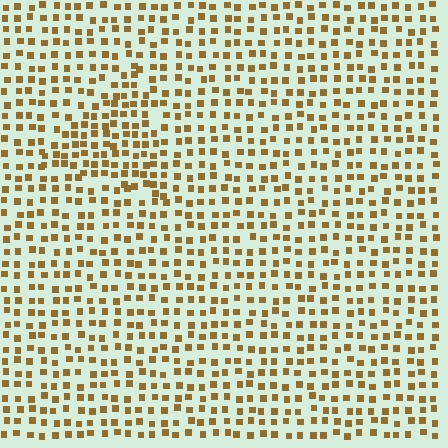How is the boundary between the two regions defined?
The boundary is defined by a change in element density (approximately 1.5x ratio). All elements are the same color, size, and shape.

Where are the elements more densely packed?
The elements are more densely packed inside the triangle boundary.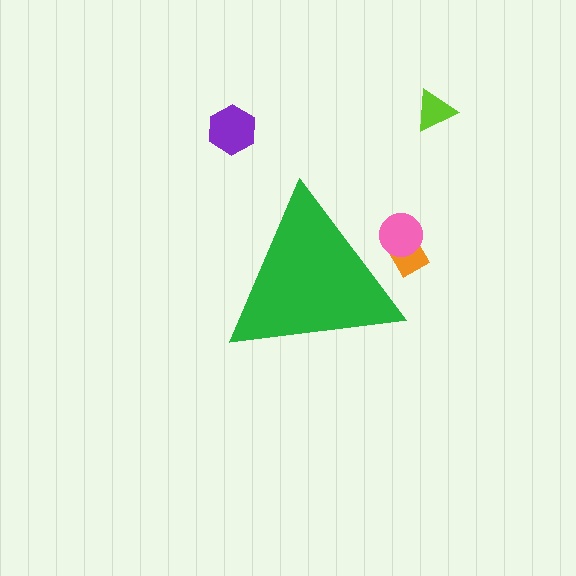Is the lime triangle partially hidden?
No, the lime triangle is fully visible.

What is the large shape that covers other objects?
A green triangle.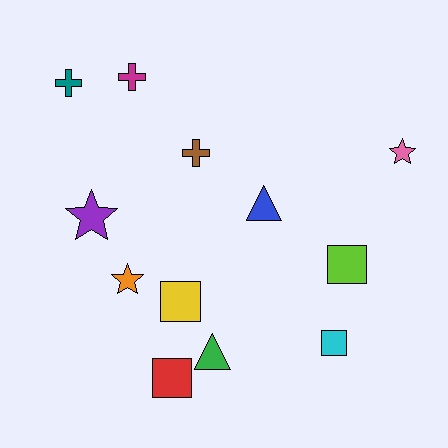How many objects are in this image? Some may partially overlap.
There are 12 objects.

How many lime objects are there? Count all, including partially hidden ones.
There is 1 lime object.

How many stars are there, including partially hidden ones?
There are 3 stars.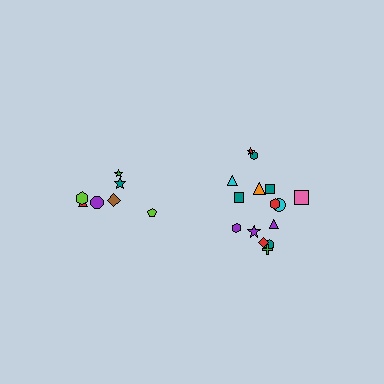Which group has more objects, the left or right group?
The right group.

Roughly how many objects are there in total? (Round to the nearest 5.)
Roughly 20 objects in total.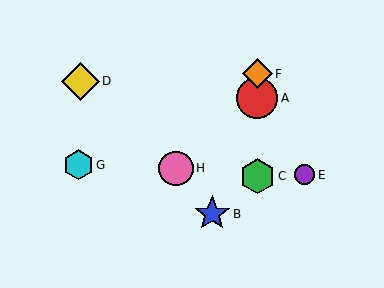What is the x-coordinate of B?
Object B is at x≈212.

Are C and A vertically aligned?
Yes, both are at x≈257.